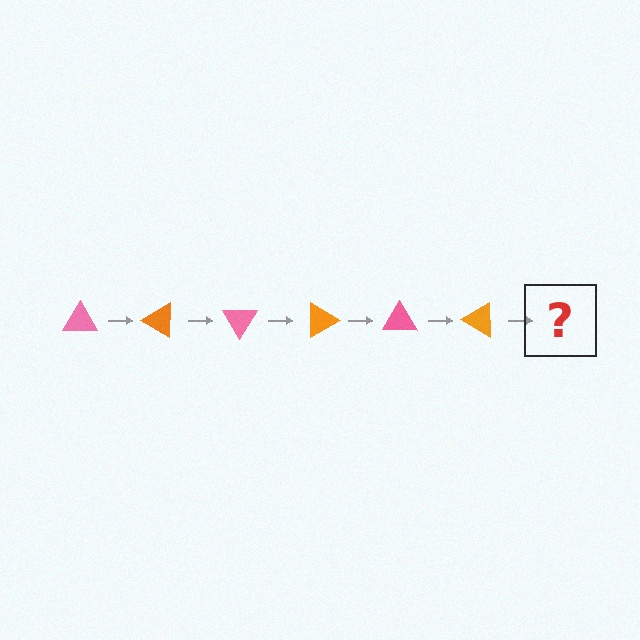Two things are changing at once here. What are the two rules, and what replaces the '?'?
The two rules are that it rotates 30 degrees each step and the color cycles through pink and orange. The '?' should be a pink triangle, rotated 180 degrees from the start.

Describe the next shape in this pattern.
It should be a pink triangle, rotated 180 degrees from the start.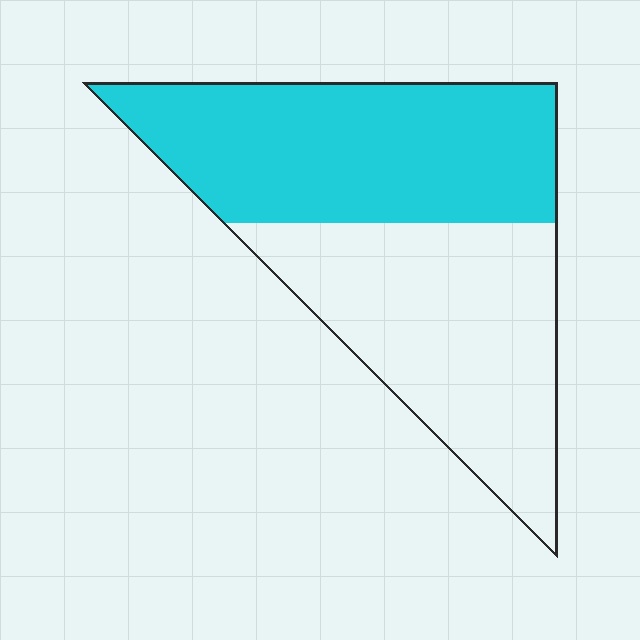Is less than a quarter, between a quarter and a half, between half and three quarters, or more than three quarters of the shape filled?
Between half and three quarters.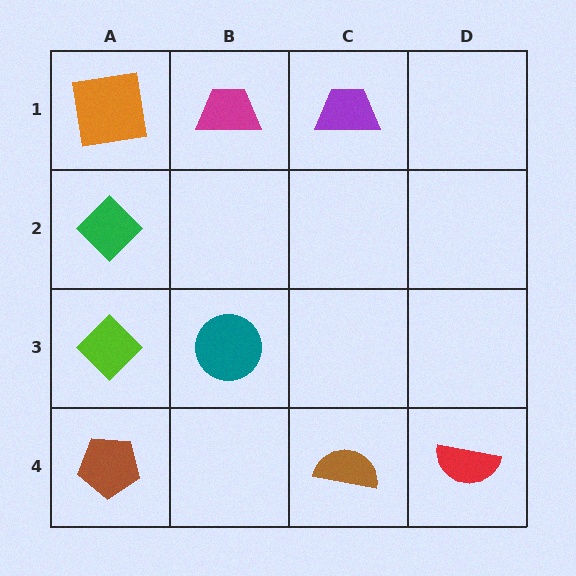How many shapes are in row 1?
3 shapes.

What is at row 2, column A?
A green diamond.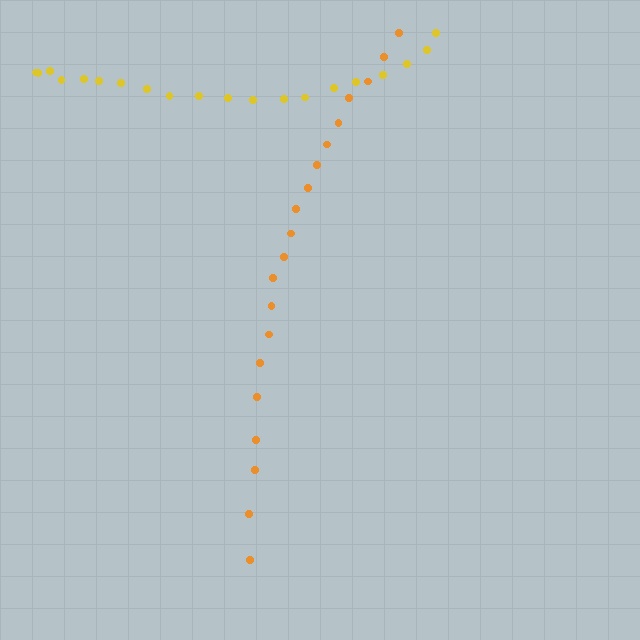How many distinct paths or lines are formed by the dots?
There are 2 distinct paths.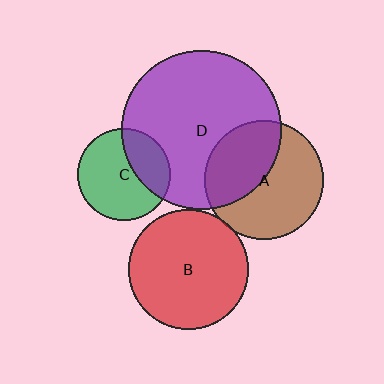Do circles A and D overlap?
Yes.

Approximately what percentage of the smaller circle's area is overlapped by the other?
Approximately 40%.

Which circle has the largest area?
Circle D (purple).